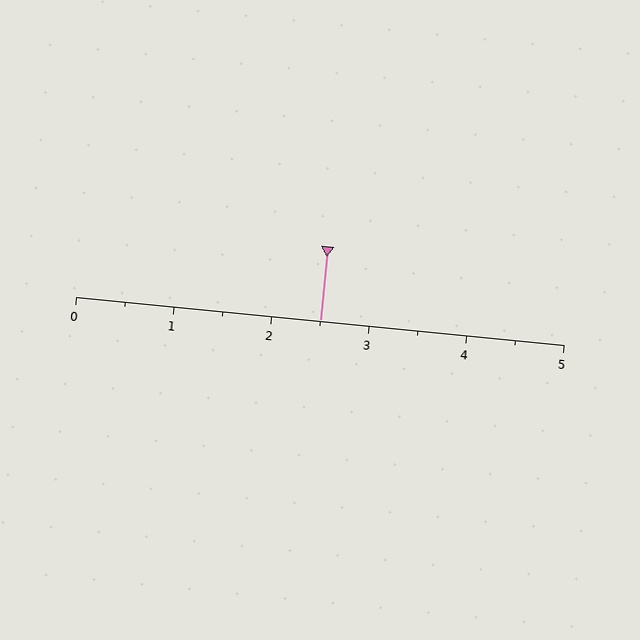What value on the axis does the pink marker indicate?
The marker indicates approximately 2.5.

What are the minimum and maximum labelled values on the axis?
The axis runs from 0 to 5.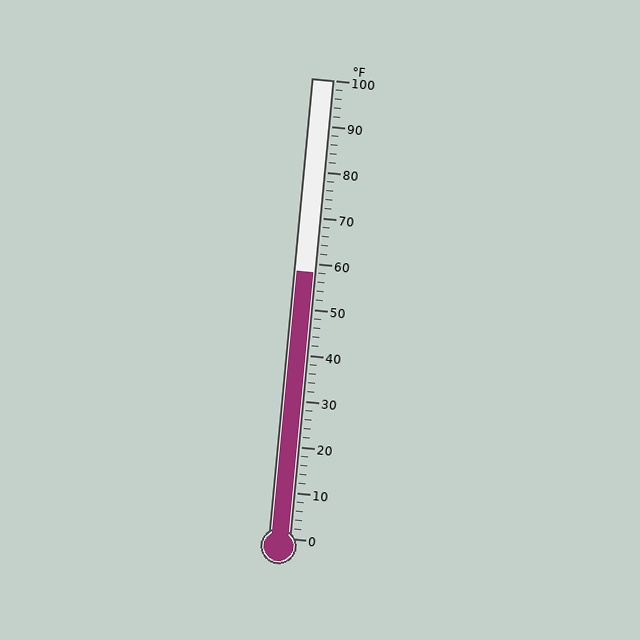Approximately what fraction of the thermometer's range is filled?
The thermometer is filled to approximately 60% of its range.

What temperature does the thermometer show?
The thermometer shows approximately 58°F.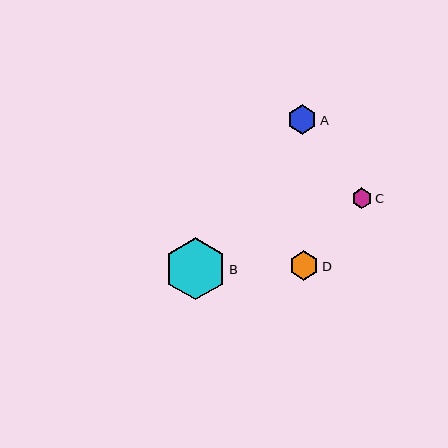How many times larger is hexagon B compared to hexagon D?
Hexagon B is approximately 2.1 times the size of hexagon D.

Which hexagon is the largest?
Hexagon B is the largest with a size of approximately 62 pixels.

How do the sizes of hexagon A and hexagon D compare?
Hexagon A and hexagon D are approximately the same size.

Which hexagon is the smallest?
Hexagon C is the smallest with a size of approximately 21 pixels.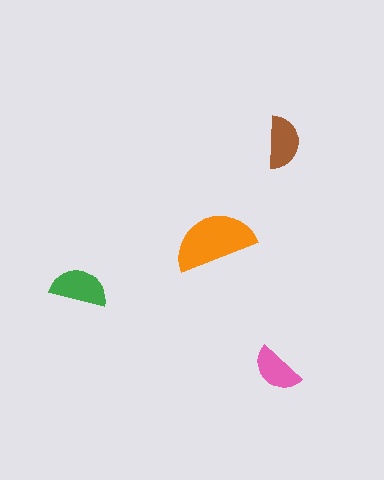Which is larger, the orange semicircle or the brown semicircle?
The orange one.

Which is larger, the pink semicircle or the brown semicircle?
The brown one.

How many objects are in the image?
There are 4 objects in the image.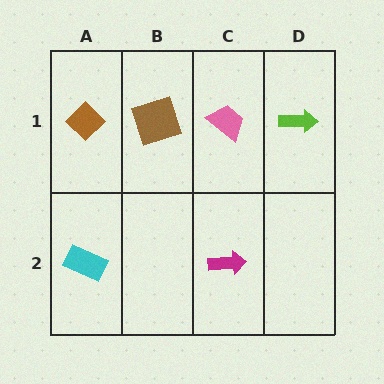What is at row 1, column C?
A pink trapezoid.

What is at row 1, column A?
A brown diamond.